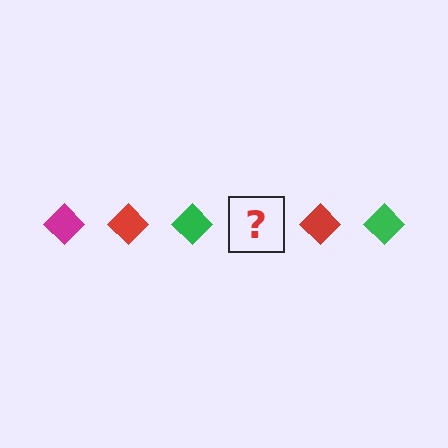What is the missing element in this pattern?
The missing element is a magenta diamond.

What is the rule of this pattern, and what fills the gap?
The rule is that the pattern cycles through magenta, red, green diamonds. The gap should be filled with a magenta diamond.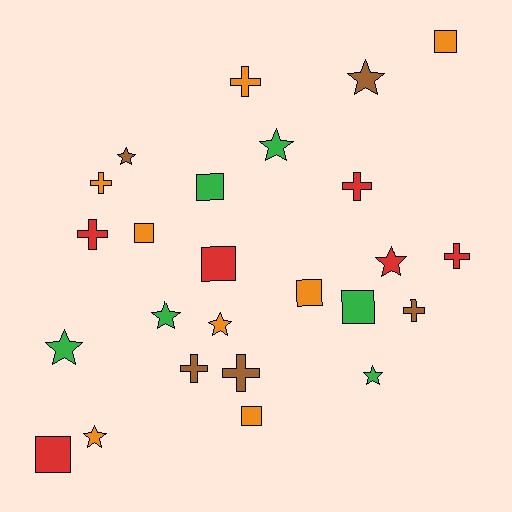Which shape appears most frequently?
Star, with 9 objects.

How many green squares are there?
There are 2 green squares.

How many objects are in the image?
There are 25 objects.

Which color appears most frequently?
Orange, with 8 objects.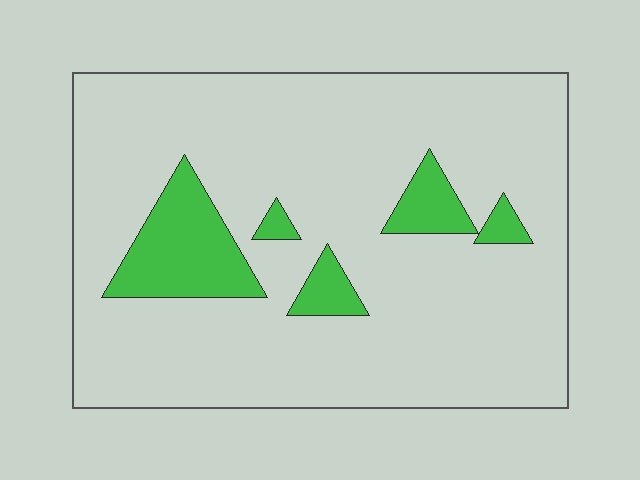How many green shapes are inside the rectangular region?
5.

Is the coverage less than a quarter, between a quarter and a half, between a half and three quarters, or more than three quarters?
Less than a quarter.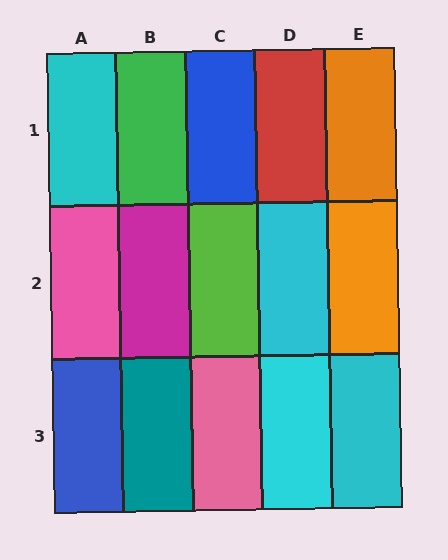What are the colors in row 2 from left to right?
Pink, magenta, lime, cyan, orange.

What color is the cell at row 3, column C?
Pink.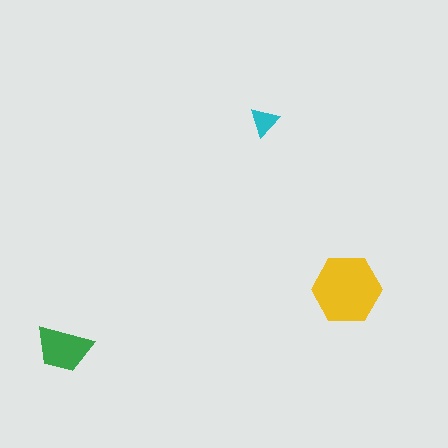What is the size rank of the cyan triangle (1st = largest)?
3rd.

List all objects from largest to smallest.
The yellow hexagon, the green trapezoid, the cyan triangle.